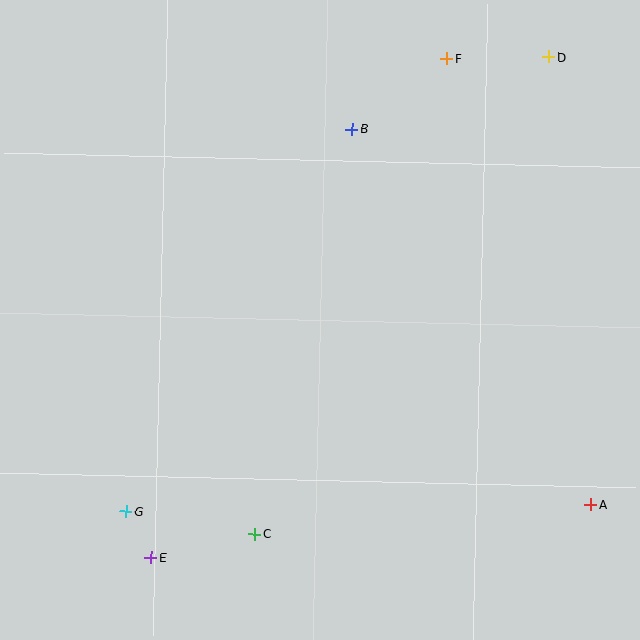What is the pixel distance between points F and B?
The distance between F and B is 118 pixels.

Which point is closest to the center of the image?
Point B at (352, 129) is closest to the center.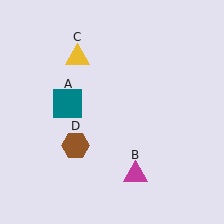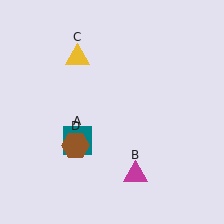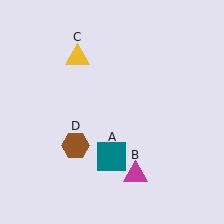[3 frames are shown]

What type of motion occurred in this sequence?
The teal square (object A) rotated counterclockwise around the center of the scene.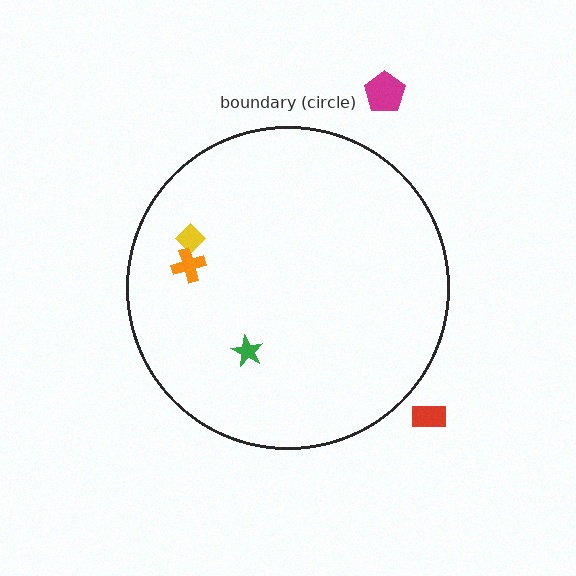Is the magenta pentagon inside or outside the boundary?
Outside.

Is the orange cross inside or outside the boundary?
Inside.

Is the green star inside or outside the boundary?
Inside.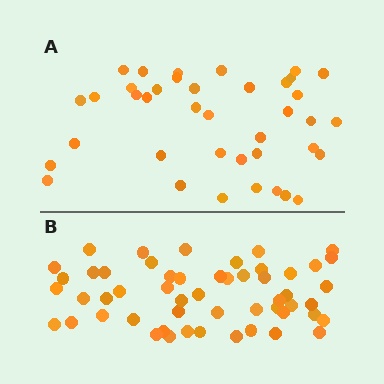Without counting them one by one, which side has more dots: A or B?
Region B (the bottom region) has more dots.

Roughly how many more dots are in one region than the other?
Region B has approximately 15 more dots than region A.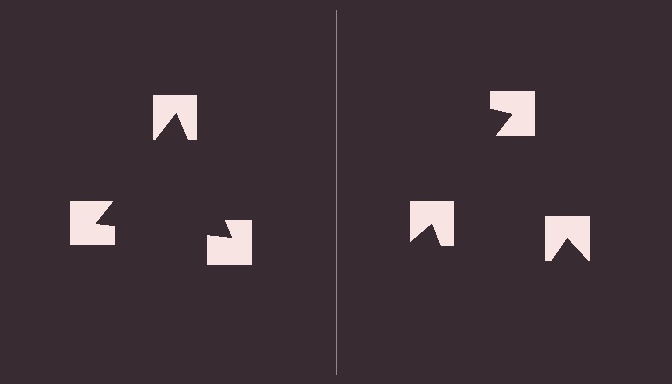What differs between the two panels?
The notched squares are positioned identically on both sides; only the wedge orientations differ. On the left they align to a triangle; on the right they are misaligned.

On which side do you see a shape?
An illusory triangle appears on the left side. On the right side the wedge cuts are rotated, so no coherent shape forms.